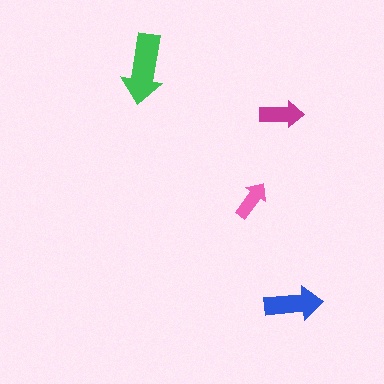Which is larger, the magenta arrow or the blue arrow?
The blue one.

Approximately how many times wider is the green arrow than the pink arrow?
About 2 times wider.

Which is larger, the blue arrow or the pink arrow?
The blue one.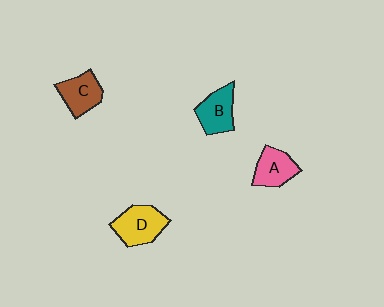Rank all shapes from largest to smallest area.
From largest to smallest: D (yellow), B (teal), C (brown), A (pink).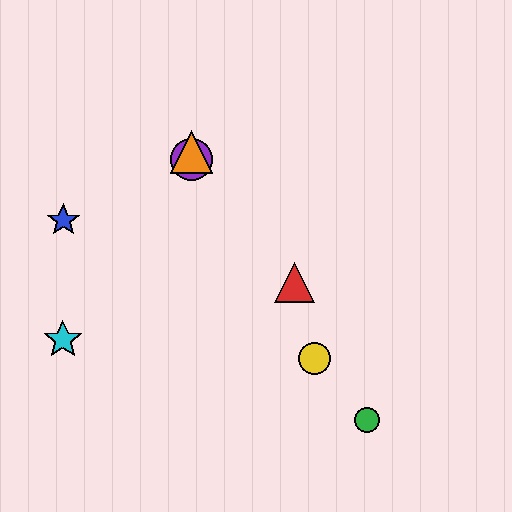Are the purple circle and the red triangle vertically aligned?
No, the purple circle is at x≈192 and the red triangle is at x≈295.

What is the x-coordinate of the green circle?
The green circle is at x≈367.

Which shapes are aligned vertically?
The purple circle, the orange triangle are aligned vertically.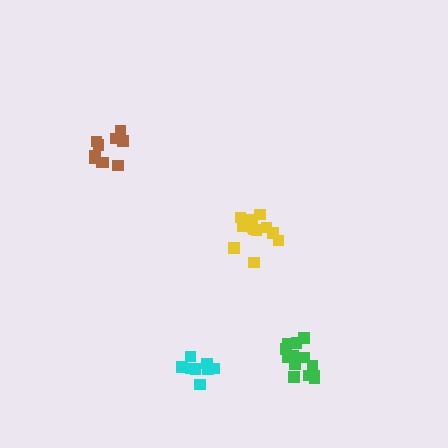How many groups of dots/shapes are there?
There are 4 groups.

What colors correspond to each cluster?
The clusters are colored: yellow, green, cyan, brown.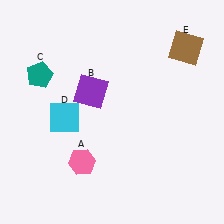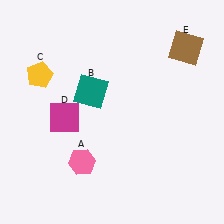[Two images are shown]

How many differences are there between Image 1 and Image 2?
There are 3 differences between the two images.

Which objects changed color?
B changed from purple to teal. C changed from teal to yellow. D changed from cyan to magenta.